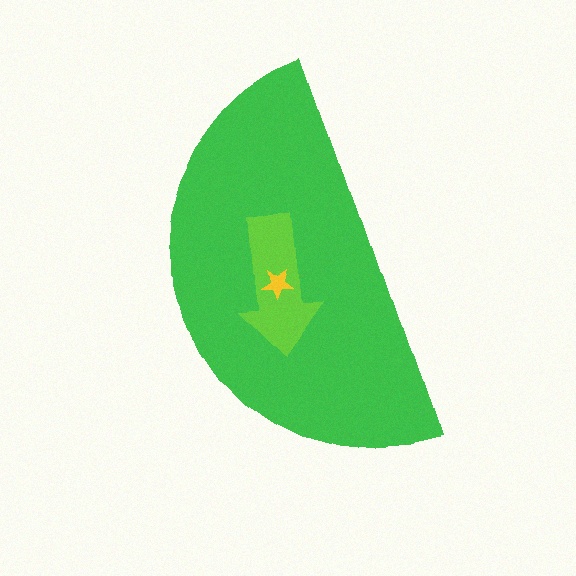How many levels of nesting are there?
3.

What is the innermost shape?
The yellow star.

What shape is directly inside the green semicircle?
The lime arrow.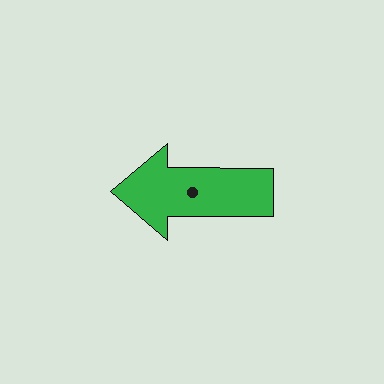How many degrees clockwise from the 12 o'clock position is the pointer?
Approximately 270 degrees.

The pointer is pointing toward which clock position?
Roughly 9 o'clock.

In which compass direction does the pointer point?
West.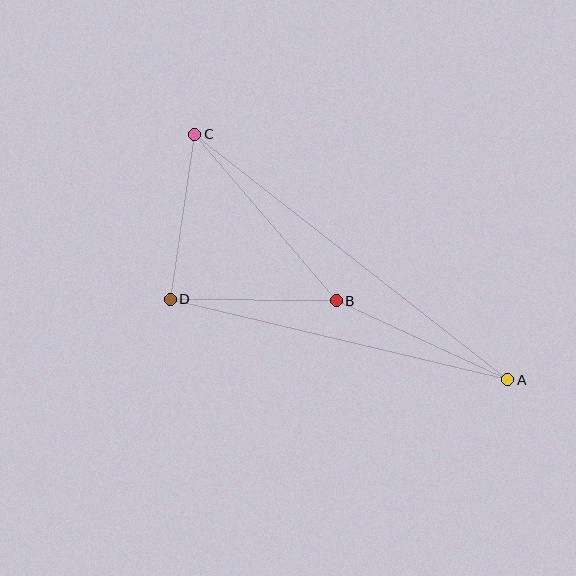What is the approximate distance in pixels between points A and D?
The distance between A and D is approximately 347 pixels.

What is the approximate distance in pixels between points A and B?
The distance between A and B is approximately 189 pixels.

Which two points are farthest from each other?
Points A and C are farthest from each other.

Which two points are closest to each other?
Points B and D are closest to each other.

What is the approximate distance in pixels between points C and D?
The distance between C and D is approximately 166 pixels.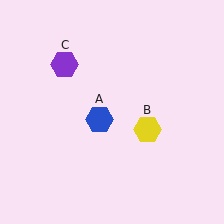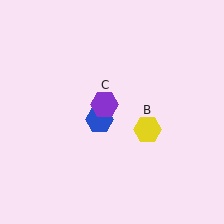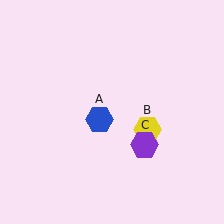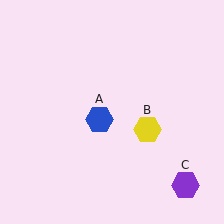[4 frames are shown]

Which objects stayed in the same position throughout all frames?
Blue hexagon (object A) and yellow hexagon (object B) remained stationary.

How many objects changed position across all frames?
1 object changed position: purple hexagon (object C).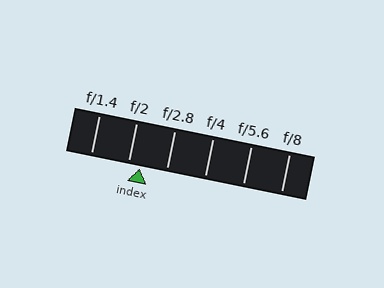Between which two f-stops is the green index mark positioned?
The index mark is between f/2 and f/2.8.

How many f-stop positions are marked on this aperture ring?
There are 6 f-stop positions marked.